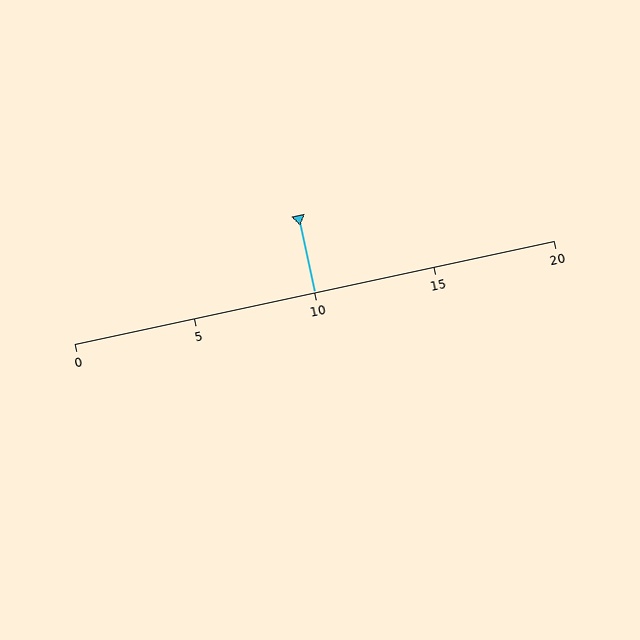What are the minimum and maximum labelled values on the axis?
The axis runs from 0 to 20.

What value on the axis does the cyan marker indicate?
The marker indicates approximately 10.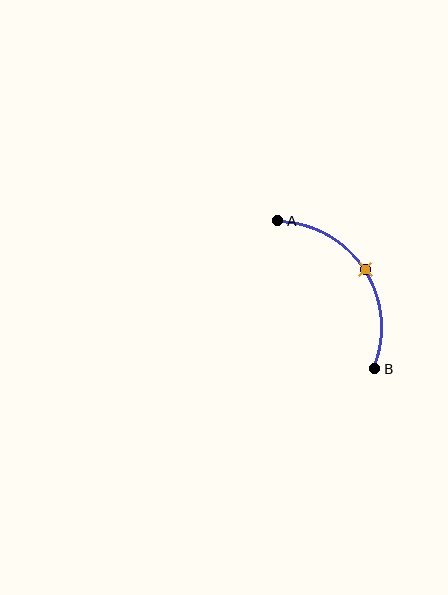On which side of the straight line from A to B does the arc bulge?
The arc bulges to the right of the straight line connecting A and B.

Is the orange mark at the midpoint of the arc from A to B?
Yes. The orange mark lies on the arc at equal arc-length from both A and B — it is the arc midpoint.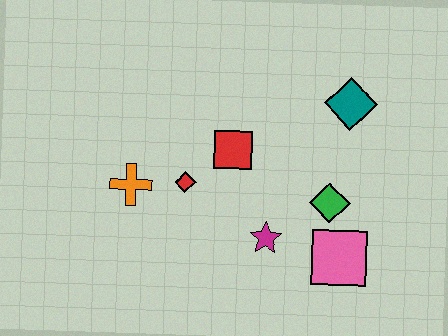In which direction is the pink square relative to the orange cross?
The pink square is to the right of the orange cross.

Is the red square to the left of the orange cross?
No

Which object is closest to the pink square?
The green diamond is closest to the pink square.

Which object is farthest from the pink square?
The orange cross is farthest from the pink square.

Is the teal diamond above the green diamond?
Yes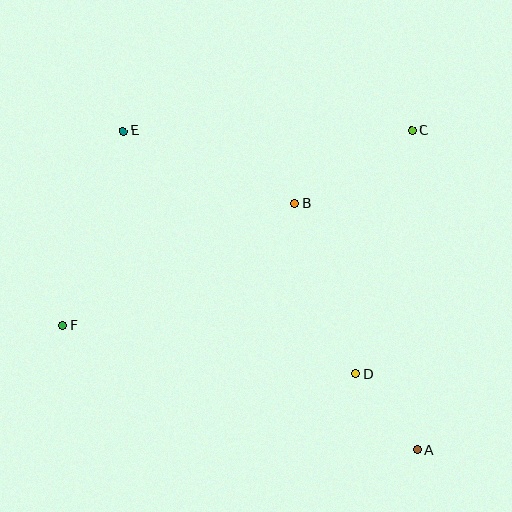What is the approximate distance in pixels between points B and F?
The distance between B and F is approximately 262 pixels.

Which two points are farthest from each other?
Points A and E are farthest from each other.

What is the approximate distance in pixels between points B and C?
The distance between B and C is approximately 138 pixels.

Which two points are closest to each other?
Points A and D are closest to each other.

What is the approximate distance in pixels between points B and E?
The distance between B and E is approximately 187 pixels.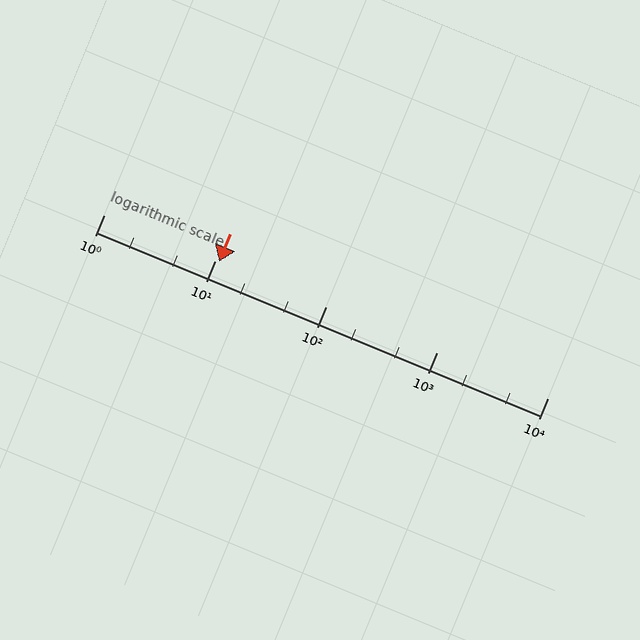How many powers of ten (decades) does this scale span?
The scale spans 4 decades, from 1 to 10000.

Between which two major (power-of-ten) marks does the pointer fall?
The pointer is between 10 and 100.